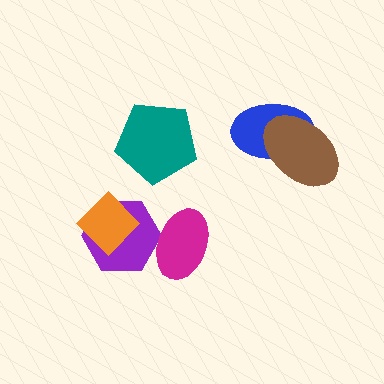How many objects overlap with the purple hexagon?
2 objects overlap with the purple hexagon.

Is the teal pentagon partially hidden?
No, no other shape covers it.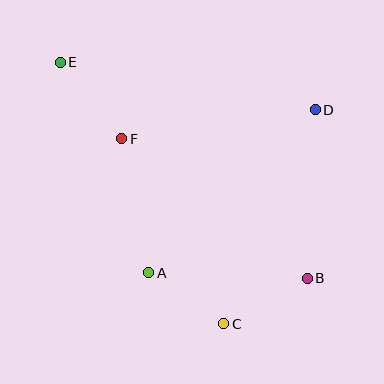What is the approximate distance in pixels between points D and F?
The distance between D and F is approximately 196 pixels.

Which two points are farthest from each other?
Points B and E are farthest from each other.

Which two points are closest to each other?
Points A and C are closest to each other.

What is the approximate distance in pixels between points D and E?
The distance between D and E is approximately 259 pixels.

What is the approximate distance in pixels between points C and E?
The distance between C and E is approximately 308 pixels.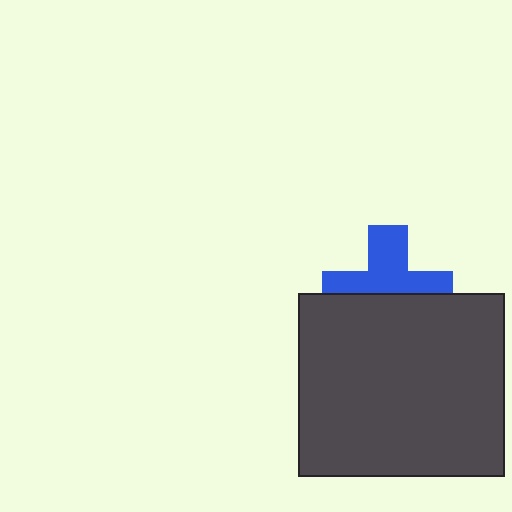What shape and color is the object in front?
The object in front is a dark gray rectangle.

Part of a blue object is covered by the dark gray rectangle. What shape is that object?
It is a cross.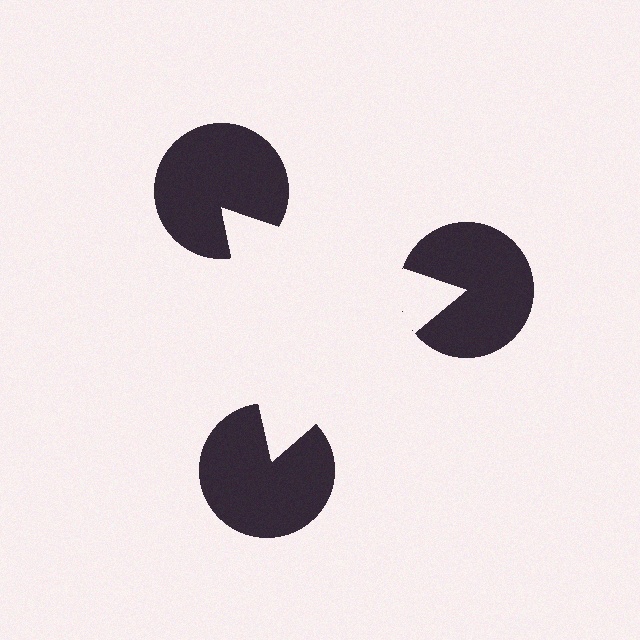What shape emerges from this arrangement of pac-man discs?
An illusory triangle — its edges are inferred from the aligned wedge cuts in the pac-man discs, not physically drawn.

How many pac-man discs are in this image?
There are 3 — one at each vertex of the illusory triangle.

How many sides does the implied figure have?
3 sides.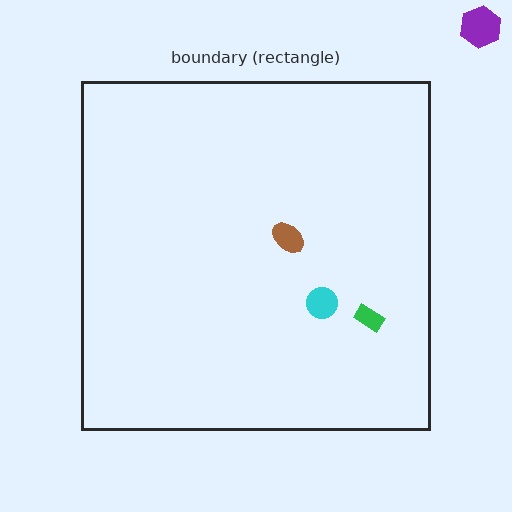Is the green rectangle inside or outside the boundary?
Inside.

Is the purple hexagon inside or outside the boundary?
Outside.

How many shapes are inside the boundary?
3 inside, 1 outside.